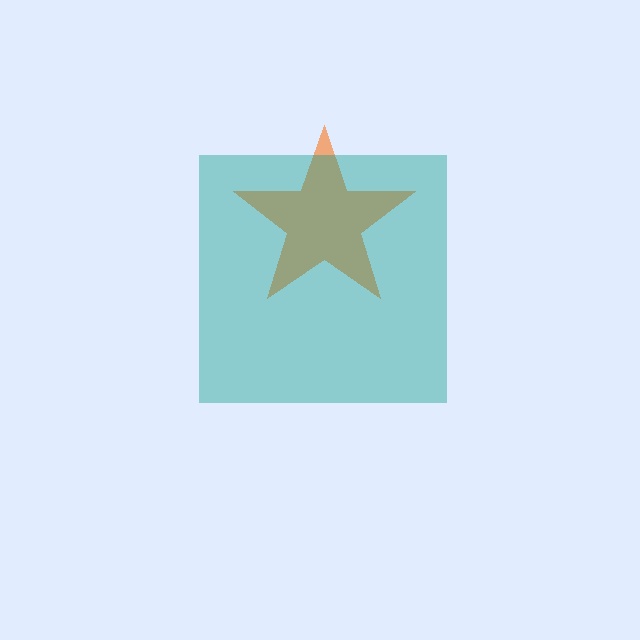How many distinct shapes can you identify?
There are 2 distinct shapes: an orange star, a teal square.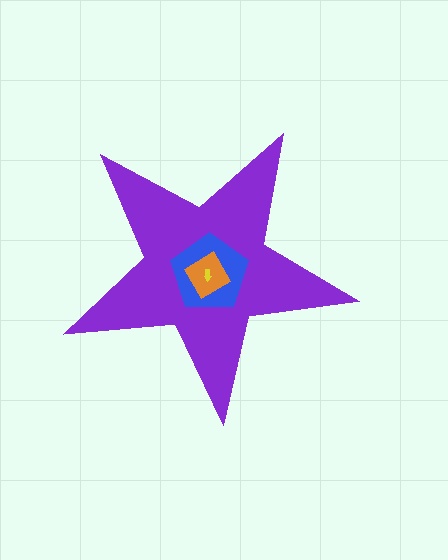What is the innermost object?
The yellow arrow.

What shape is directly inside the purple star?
The blue pentagon.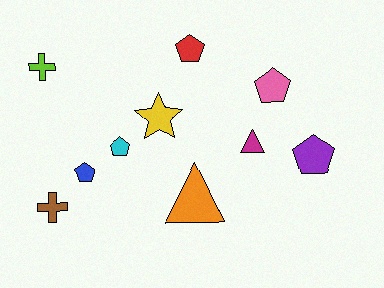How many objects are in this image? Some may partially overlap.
There are 10 objects.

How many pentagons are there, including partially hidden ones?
There are 5 pentagons.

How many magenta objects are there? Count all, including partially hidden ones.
There is 1 magenta object.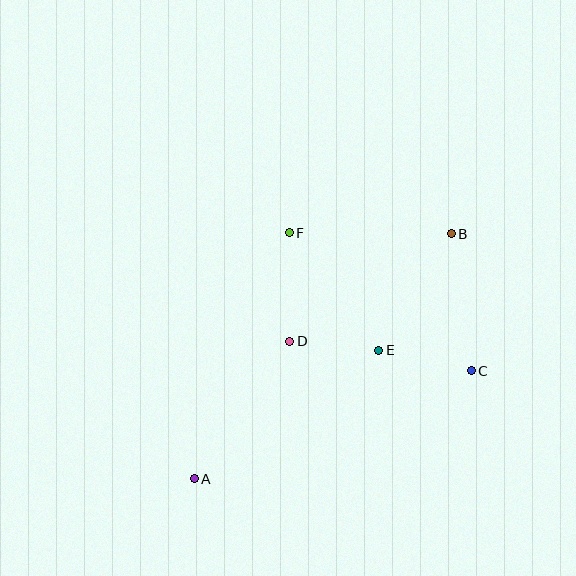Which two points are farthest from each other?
Points A and B are farthest from each other.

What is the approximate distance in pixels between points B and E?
The distance between B and E is approximately 137 pixels.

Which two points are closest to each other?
Points D and E are closest to each other.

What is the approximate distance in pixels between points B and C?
The distance between B and C is approximately 138 pixels.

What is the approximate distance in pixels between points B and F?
The distance between B and F is approximately 162 pixels.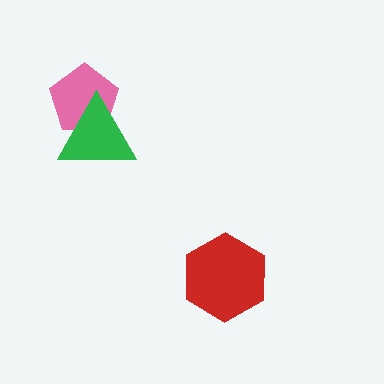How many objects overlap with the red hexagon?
0 objects overlap with the red hexagon.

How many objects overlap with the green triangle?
1 object overlaps with the green triangle.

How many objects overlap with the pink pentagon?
1 object overlaps with the pink pentagon.